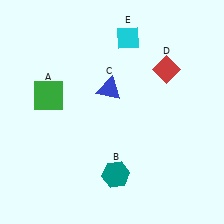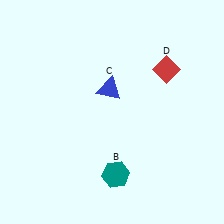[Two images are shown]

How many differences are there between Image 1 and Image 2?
There are 2 differences between the two images.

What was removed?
The green square (A), the cyan diamond (E) were removed in Image 2.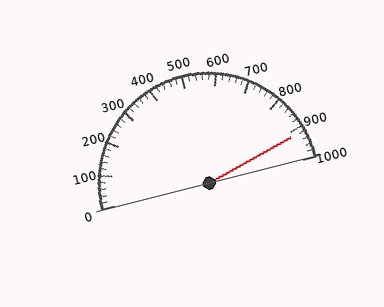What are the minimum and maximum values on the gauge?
The gauge ranges from 0 to 1000.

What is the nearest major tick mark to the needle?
The nearest major tick mark is 900.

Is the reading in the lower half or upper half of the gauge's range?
The reading is in the upper half of the range (0 to 1000).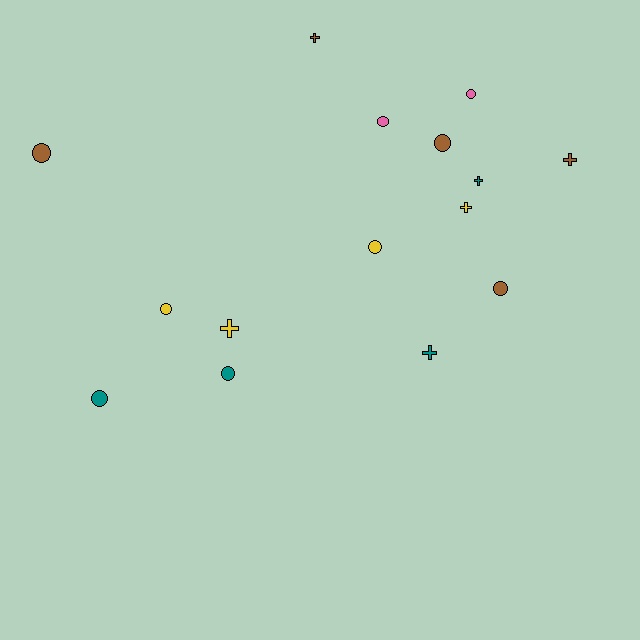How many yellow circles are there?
There are 2 yellow circles.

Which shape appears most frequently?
Circle, with 9 objects.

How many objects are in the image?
There are 15 objects.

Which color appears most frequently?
Brown, with 5 objects.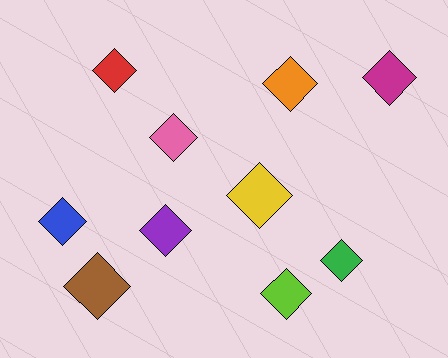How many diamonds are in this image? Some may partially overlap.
There are 10 diamonds.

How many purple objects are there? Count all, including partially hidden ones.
There is 1 purple object.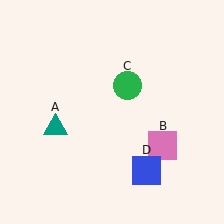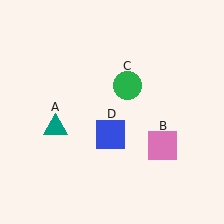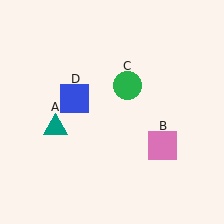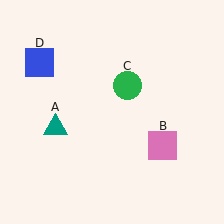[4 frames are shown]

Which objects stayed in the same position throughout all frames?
Teal triangle (object A) and pink square (object B) and green circle (object C) remained stationary.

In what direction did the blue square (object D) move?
The blue square (object D) moved up and to the left.